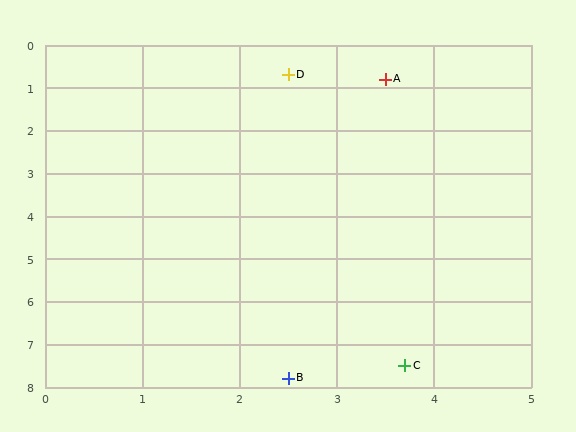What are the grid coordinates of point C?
Point C is at approximately (3.7, 7.5).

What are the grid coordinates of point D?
Point D is at approximately (2.5, 0.7).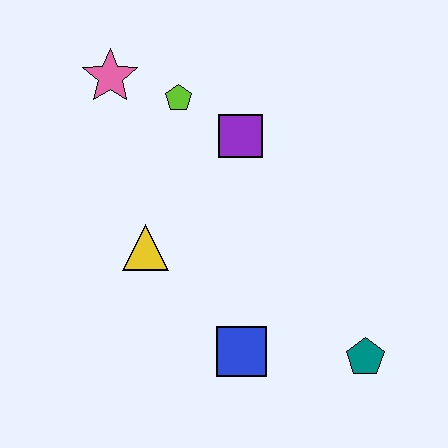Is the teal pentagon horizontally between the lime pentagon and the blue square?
No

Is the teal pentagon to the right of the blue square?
Yes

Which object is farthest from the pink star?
The teal pentagon is farthest from the pink star.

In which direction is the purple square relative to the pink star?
The purple square is to the right of the pink star.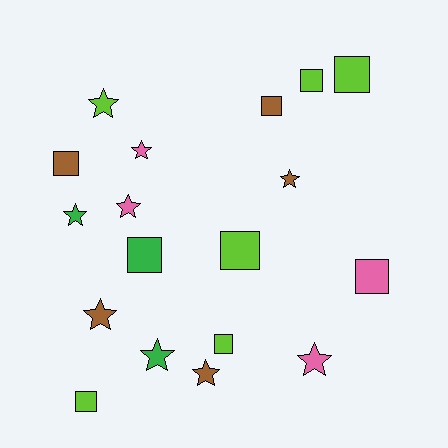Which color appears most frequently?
Lime, with 6 objects.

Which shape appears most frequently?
Star, with 9 objects.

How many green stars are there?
There are 2 green stars.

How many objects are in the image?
There are 18 objects.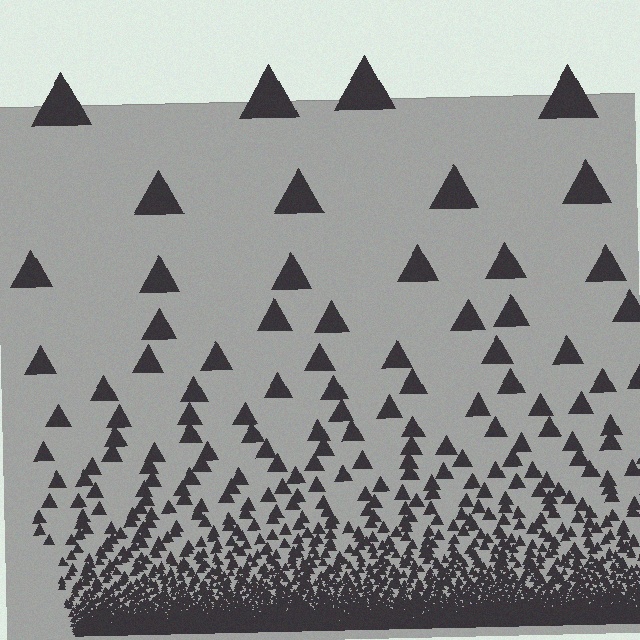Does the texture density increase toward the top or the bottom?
Density increases toward the bottom.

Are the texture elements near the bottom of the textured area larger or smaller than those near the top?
Smaller. The gradient is inverted — elements near the bottom are smaller and denser.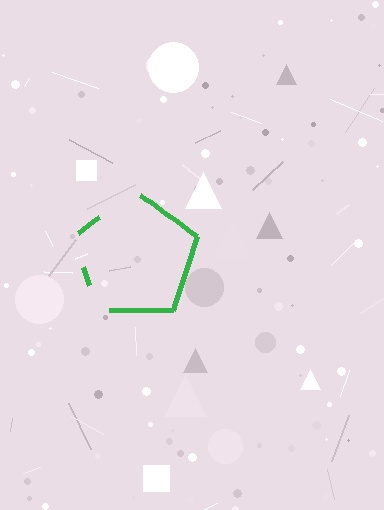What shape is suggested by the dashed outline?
The dashed outline suggests a pentagon.